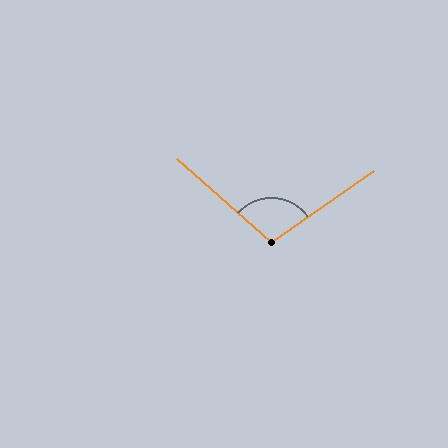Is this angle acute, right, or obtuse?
It is obtuse.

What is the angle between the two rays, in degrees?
Approximately 103 degrees.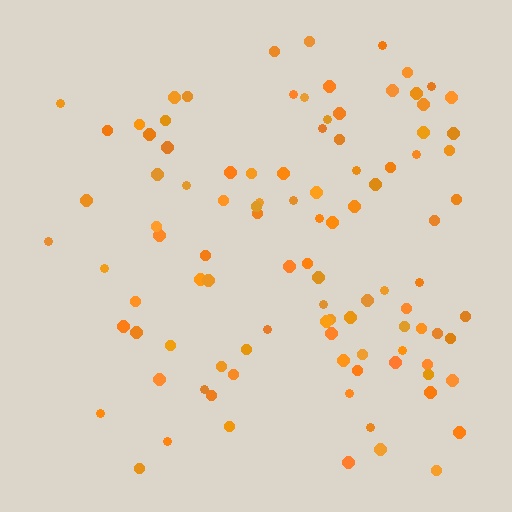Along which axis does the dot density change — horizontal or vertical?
Horizontal.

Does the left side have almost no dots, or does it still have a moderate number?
Still a moderate number, just noticeably fewer than the right.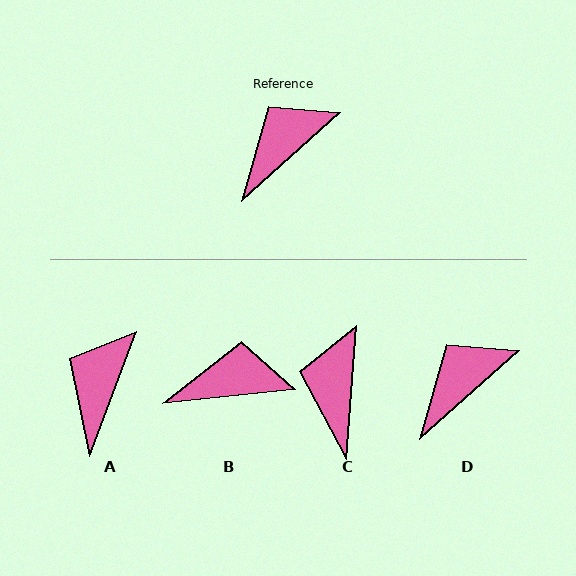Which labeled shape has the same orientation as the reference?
D.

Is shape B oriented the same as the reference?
No, it is off by about 36 degrees.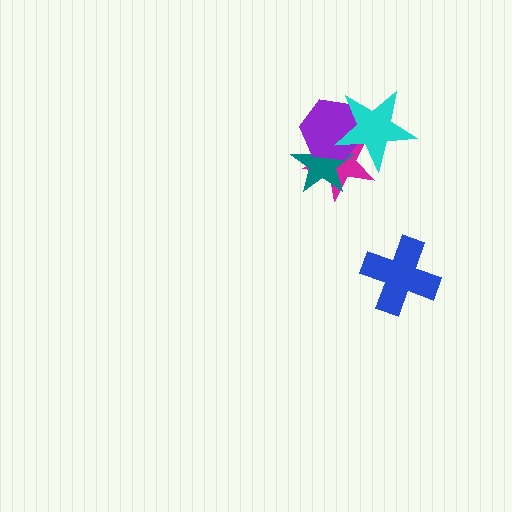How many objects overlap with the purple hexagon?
3 objects overlap with the purple hexagon.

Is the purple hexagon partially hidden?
Yes, it is partially covered by another shape.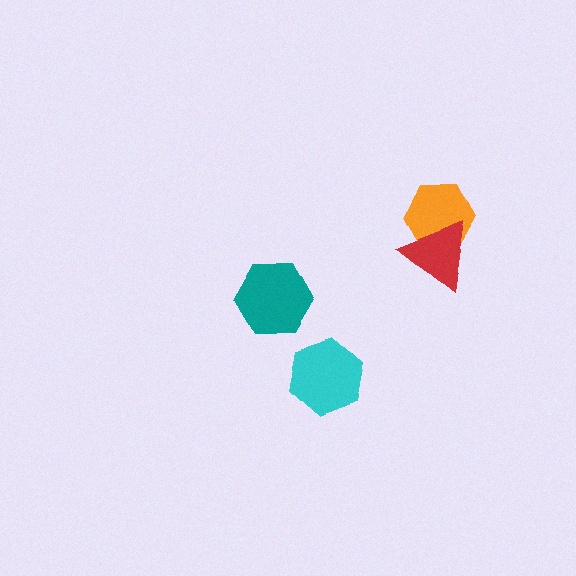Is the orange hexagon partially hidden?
Yes, it is partially covered by another shape.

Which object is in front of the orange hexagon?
The red triangle is in front of the orange hexagon.